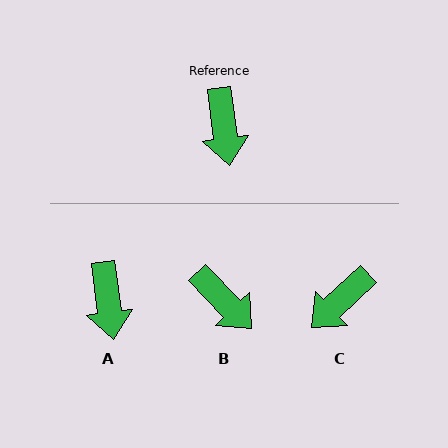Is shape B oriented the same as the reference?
No, it is off by about 36 degrees.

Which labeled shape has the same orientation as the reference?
A.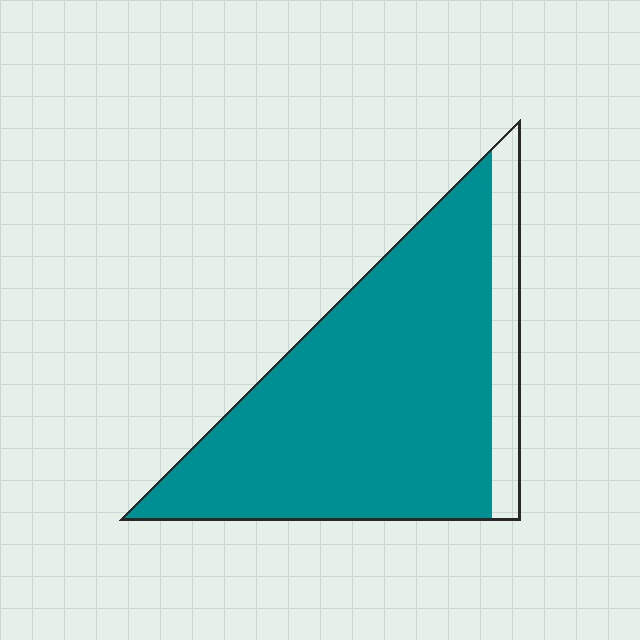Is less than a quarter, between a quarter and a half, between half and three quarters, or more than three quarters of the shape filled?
More than three quarters.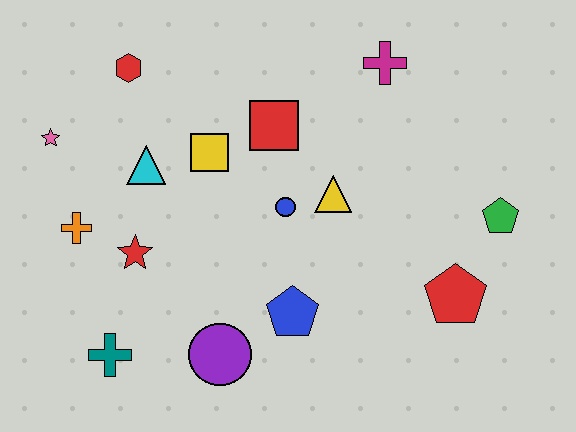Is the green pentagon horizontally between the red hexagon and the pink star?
No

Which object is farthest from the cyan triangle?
The green pentagon is farthest from the cyan triangle.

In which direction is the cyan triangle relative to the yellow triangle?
The cyan triangle is to the left of the yellow triangle.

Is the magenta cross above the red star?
Yes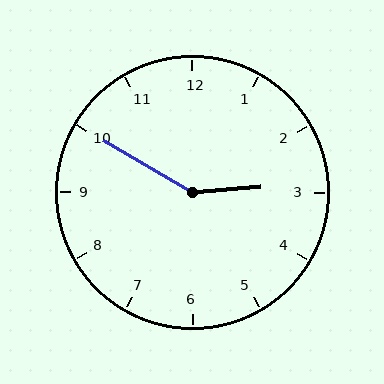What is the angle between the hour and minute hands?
Approximately 145 degrees.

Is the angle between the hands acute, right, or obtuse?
It is obtuse.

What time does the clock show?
2:50.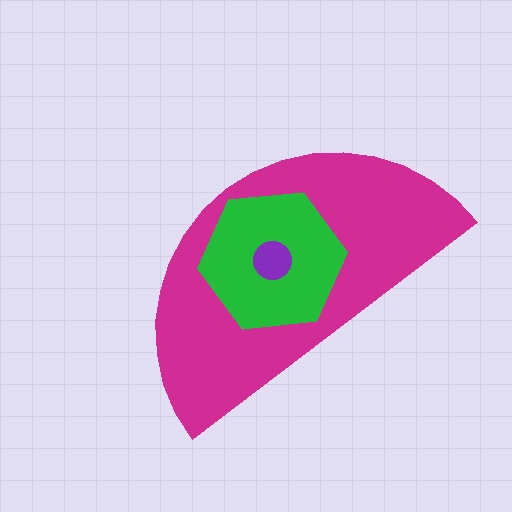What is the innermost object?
The purple circle.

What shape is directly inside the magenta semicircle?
The green hexagon.